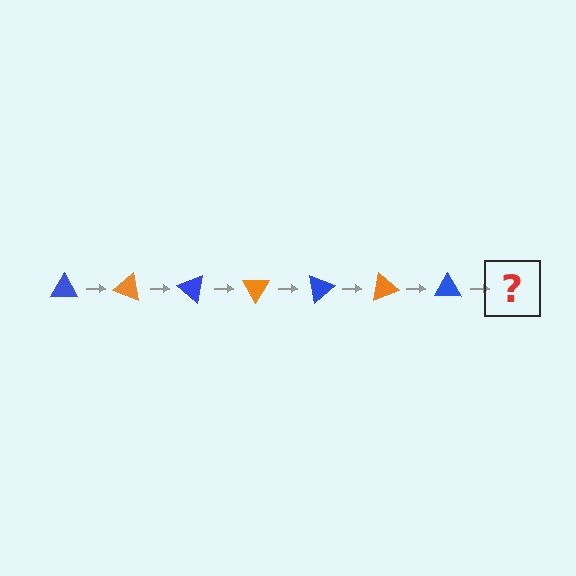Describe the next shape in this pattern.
It should be an orange triangle, rotated 140 degrees from the start.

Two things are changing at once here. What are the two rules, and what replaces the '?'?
The two rules are that it rotates 20 degrees each step and the color cycles through blue and orange. The '?' should be an orange triangle, rotated 140 degrees from the start.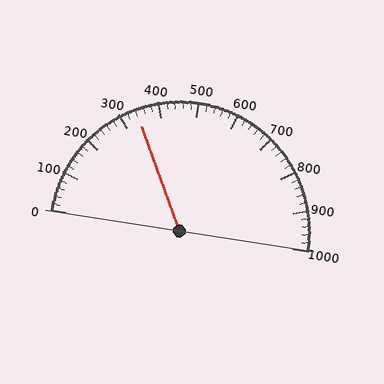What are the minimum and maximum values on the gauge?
The gauge ranges from 0 to 1000.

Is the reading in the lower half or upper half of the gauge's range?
The reading is in the lower half of the range (0 to 1000).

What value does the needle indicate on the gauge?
The needle indicates approximately 340.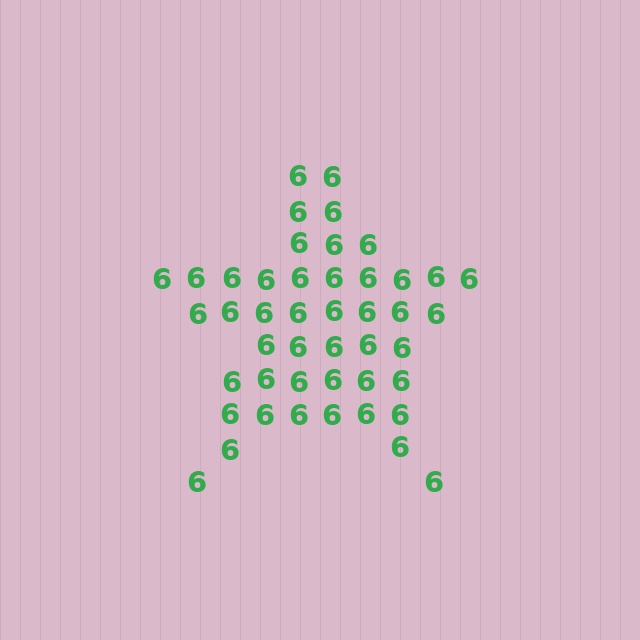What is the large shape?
The large shape is a star.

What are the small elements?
The small elements are digit 6's.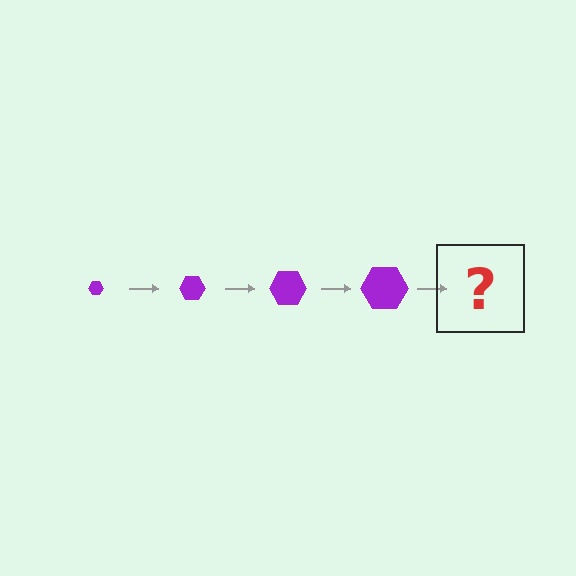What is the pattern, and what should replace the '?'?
The pattern is that the hexagon gets progressively larger each step. The '?' should be a purple hexagon, larger than the previous one.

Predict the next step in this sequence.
The next step is a purple hexagon, larger than the previous one.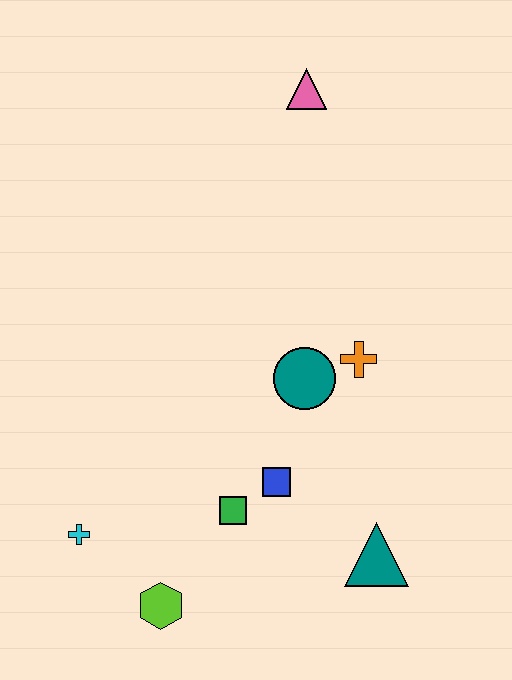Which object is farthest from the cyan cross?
The pink triangle is farthest from the cyan cross.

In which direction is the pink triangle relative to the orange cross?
The pink triangle is above the orange cross.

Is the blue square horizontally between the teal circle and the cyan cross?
Yes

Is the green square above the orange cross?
No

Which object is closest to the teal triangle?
The blue square is closest to the teal triangle.